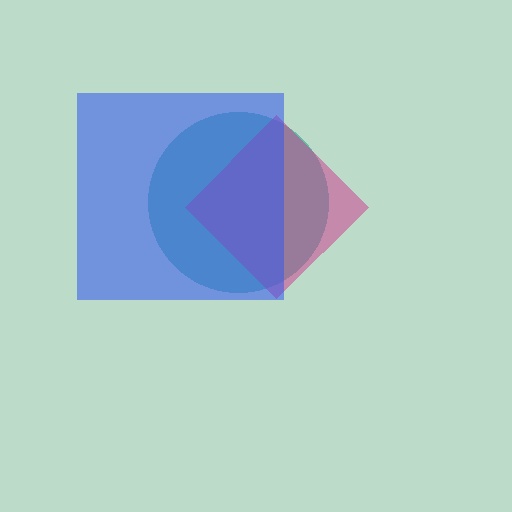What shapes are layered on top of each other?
The layered shapes are: a teal circle, a magenta diamond, a blue square.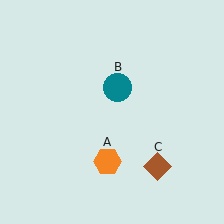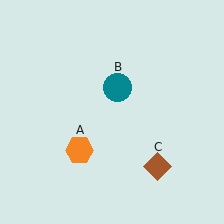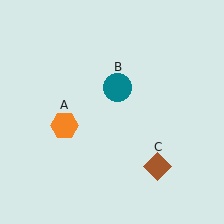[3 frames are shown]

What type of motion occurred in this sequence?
The orange hexagon (object A) rotated clockwise around the center of the scene.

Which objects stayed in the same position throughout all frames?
Teal circle (object B) and brown diamond (object C) remained stationary.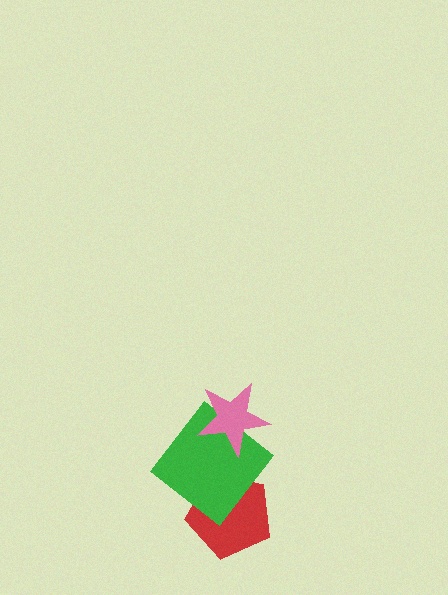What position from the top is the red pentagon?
The red pentagon is 3rd from the top.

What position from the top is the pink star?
The pink star is 1st from the top.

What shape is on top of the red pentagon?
The green diamond is on top of the red pentagon.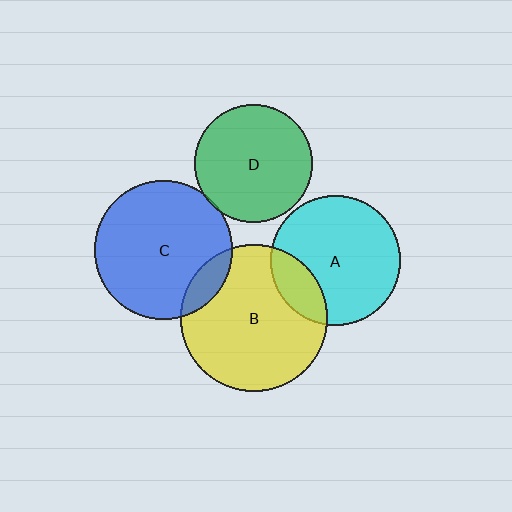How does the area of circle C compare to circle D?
Approximately 1.4 times.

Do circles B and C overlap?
Yes.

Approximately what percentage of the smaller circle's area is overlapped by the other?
Approximately 10%.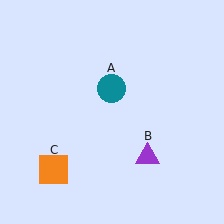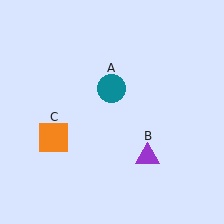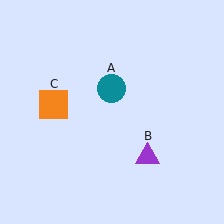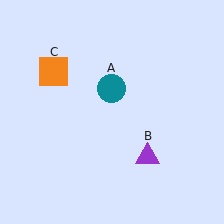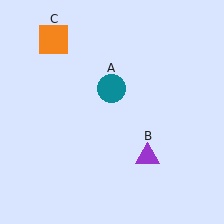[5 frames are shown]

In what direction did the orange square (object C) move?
The orange square (object C) moved up.